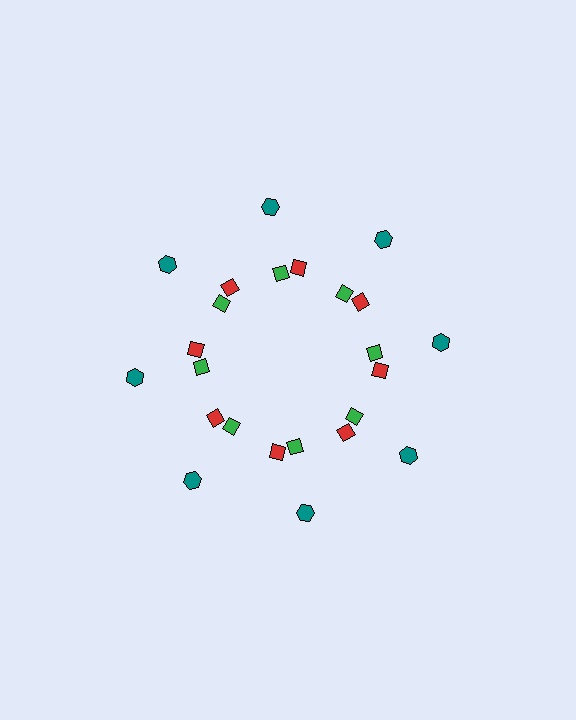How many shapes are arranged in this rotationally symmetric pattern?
There are 24 shapes, arranged in 8 groups of 3.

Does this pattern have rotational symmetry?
Yes, this pattern has 8-fold rotational symmetry. It looks the same after rotating 45 degrees around the center.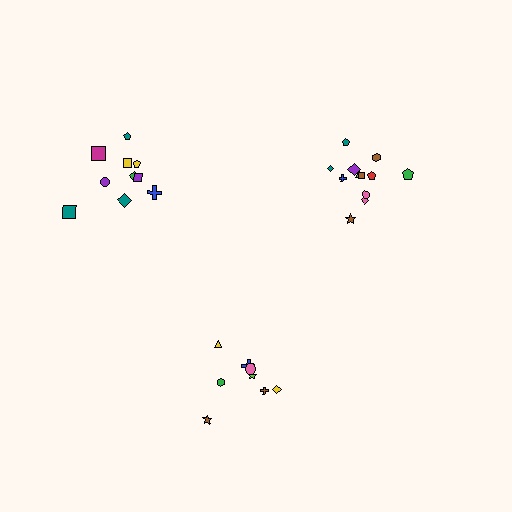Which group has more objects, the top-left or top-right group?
The top-right group.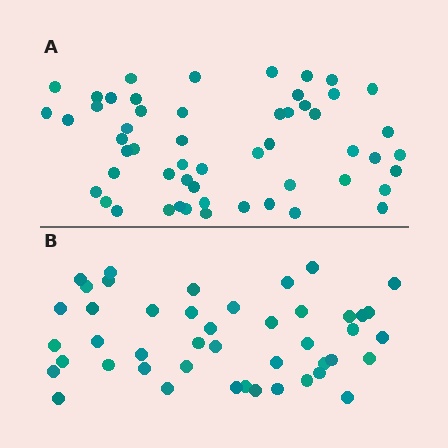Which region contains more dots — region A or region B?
Region A (the top region) has more dots.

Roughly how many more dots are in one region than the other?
Region A has roughly 8 or so more dots than region B.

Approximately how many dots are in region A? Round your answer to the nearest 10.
About 50 dots. (The exact count is 54, which rounds to 50.)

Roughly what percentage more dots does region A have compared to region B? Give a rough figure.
About 20% more.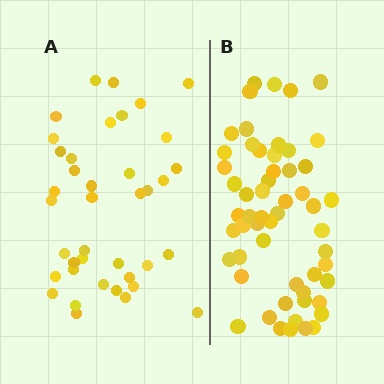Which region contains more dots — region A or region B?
Region B (the right region) has more dots.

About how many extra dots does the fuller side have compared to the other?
Region B has approximately 15 more dots than region A.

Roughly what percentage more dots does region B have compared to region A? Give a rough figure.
About 45% more.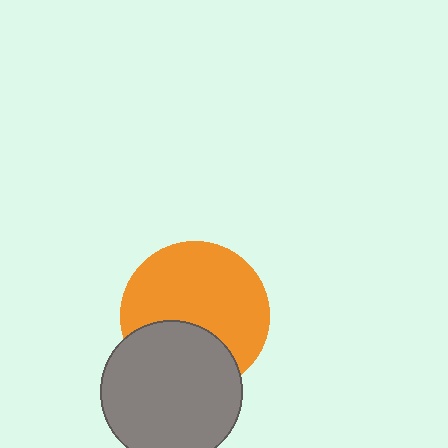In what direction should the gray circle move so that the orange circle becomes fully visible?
The gray circle should move down. That is the shortest direction to clear the overlap and leave the orange circle fully visible.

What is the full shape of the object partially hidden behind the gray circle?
The partially hidden object is an orange circle.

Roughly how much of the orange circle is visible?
Most of it is visible (roughly 67%).